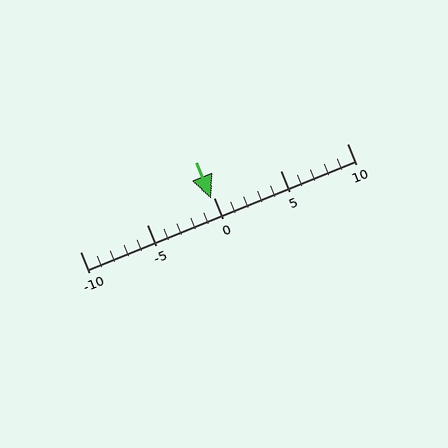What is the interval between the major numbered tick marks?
The major tick marks are spaced 5 units apart.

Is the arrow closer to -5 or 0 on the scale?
The arrow is closer to 0.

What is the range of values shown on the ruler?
The ruler shows values from -10 to 10.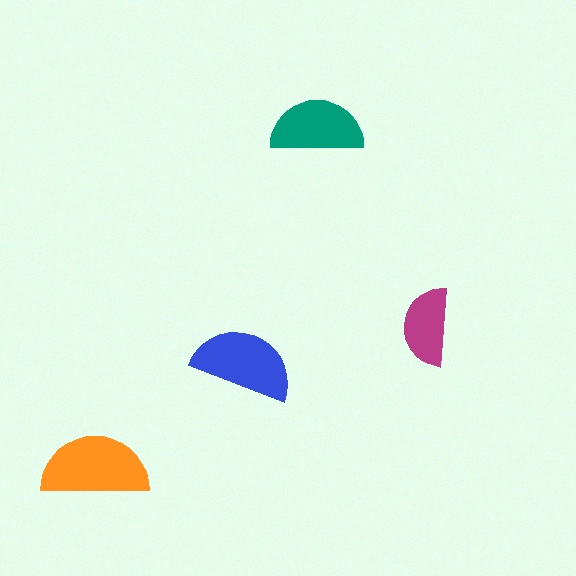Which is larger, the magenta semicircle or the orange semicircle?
The orange one.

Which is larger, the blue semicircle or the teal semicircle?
The blue one.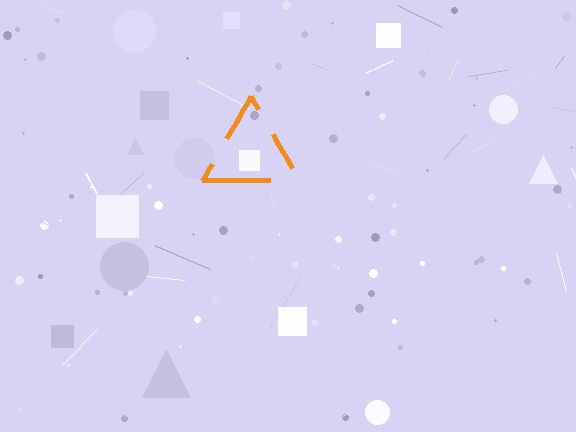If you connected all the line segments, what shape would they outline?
They would outline a triangle.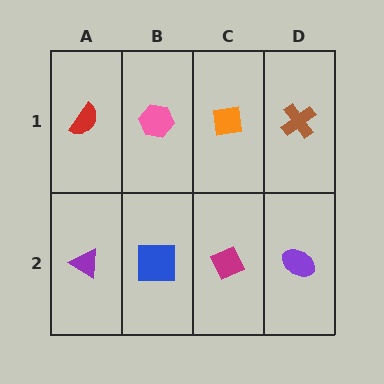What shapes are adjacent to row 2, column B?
A pink hexagon (row 1, column B), a purple triangle (row 2, column A), a magenta diamond (row 2, column C).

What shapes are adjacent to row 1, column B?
A blue square (row 2, column B), a red semicircle (row 1, column A), an orange square (row 1, column C).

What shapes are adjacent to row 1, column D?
A purple ellipse (row 2, column D), an orange square (row 1, column C).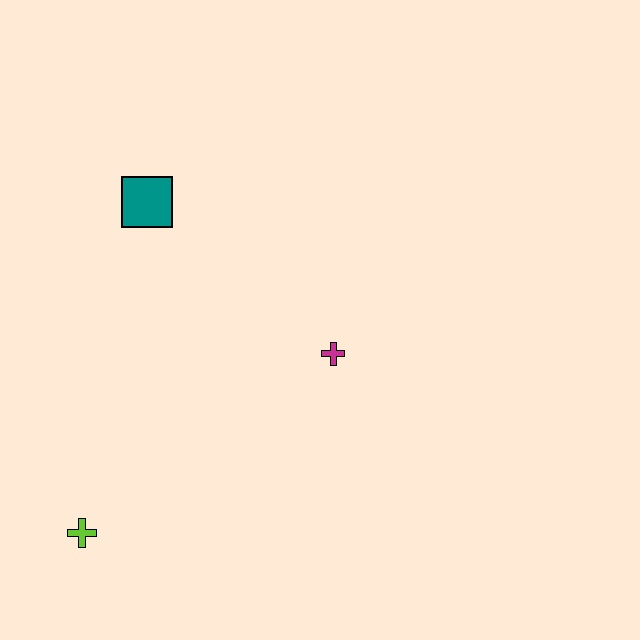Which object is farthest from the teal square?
The lime cross is farthest from the teal square.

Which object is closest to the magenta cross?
The teal square is closest to the magenta cross.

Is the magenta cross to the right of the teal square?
Yes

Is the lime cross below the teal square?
Yes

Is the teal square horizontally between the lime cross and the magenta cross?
Yes